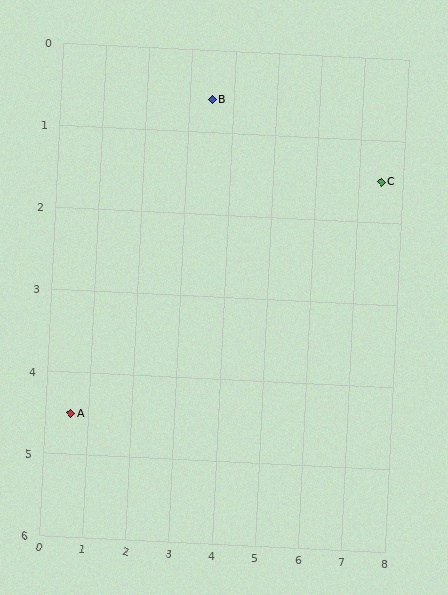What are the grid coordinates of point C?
Point C is at approximately (7.5, 1.5).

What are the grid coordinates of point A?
Point A is at approximately (0.6, 4.5).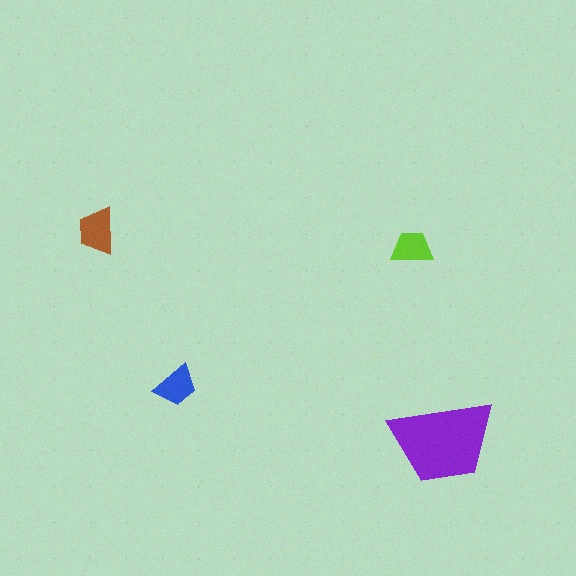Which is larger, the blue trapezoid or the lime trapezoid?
The blue one.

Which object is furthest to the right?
The purple trapezoid is rightmost.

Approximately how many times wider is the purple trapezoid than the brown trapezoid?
About 2 times wider.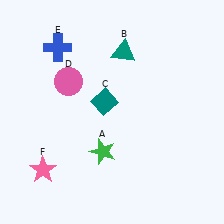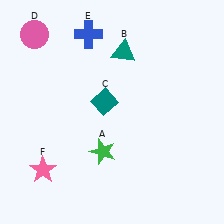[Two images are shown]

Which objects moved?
The objects that moved are: the pink circle (D), the blue cross (E).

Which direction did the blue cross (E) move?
The blue cross (E) moved right.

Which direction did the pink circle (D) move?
The pink circle (D) moved up.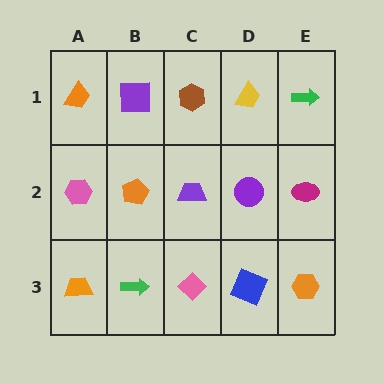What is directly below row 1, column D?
A purple circle.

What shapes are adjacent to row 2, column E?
A green arrow (row 1, column E), an orange hexagon (row 3, column E), a purple circle (row 2, column D).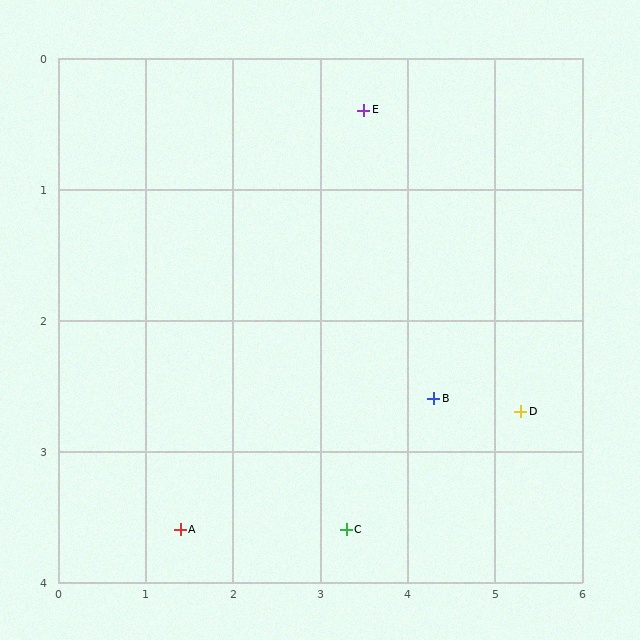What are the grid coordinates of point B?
Point B is at approximately (4.3, 2.6).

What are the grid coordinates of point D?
Point D is at approximately (5.3, 2.7).